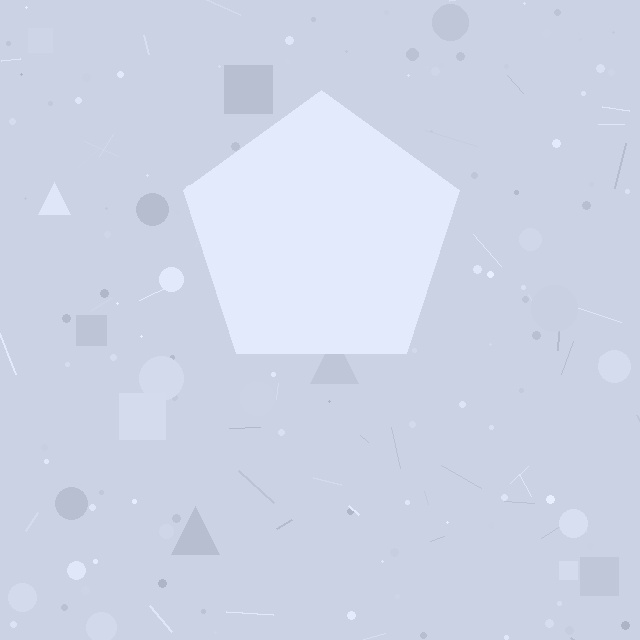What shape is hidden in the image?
A pentagon is hidden in the image.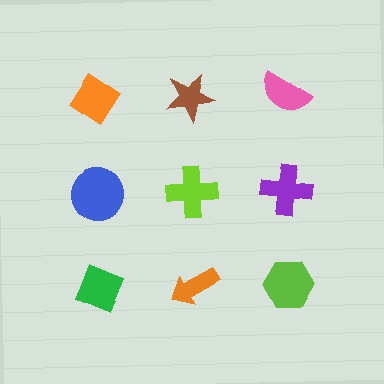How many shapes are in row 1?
3 shapes.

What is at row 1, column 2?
A brown star.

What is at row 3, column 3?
A lime hexagon.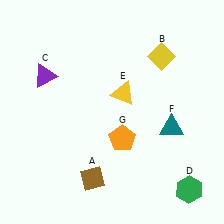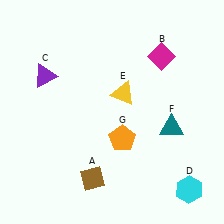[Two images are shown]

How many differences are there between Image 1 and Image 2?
There are 2 differences between the two images.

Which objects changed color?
B changed from yellow to magenta. D changed from green to cyan.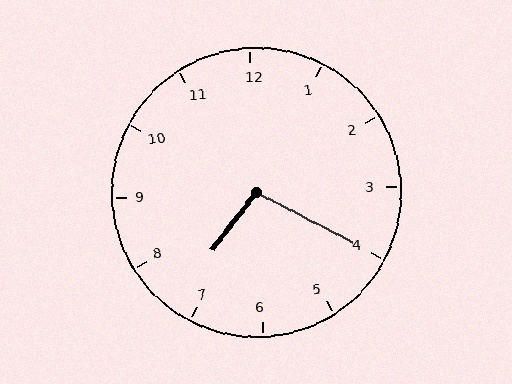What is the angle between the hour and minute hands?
Approximately 100 degrees.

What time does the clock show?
7:20.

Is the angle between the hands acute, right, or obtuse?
It is obtuse.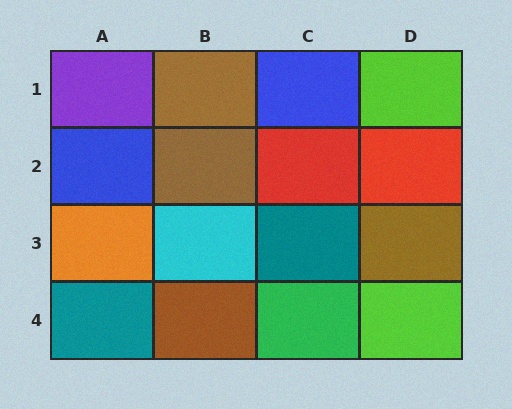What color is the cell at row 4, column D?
Lime.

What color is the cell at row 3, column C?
Teal.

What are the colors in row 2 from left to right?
Blue, brown, red, red.